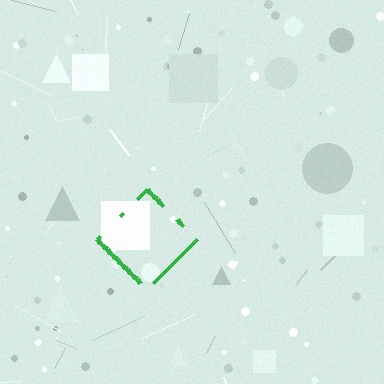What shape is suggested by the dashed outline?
The dashed outline suggests a diamond.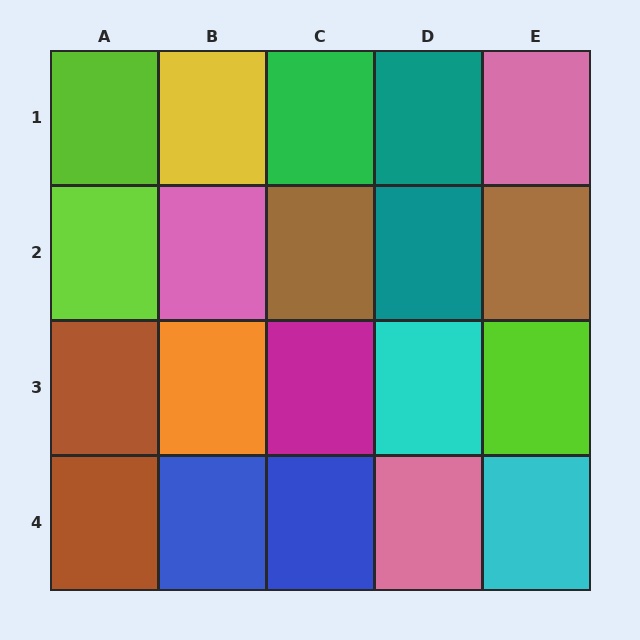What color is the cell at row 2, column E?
Brown.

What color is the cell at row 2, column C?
Brown.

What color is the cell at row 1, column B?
Yellow.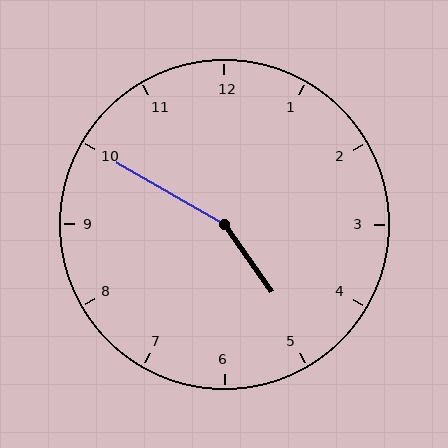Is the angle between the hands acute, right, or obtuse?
It is obtuse.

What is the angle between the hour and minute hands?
Approximately 155 degrees.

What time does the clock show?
4:50.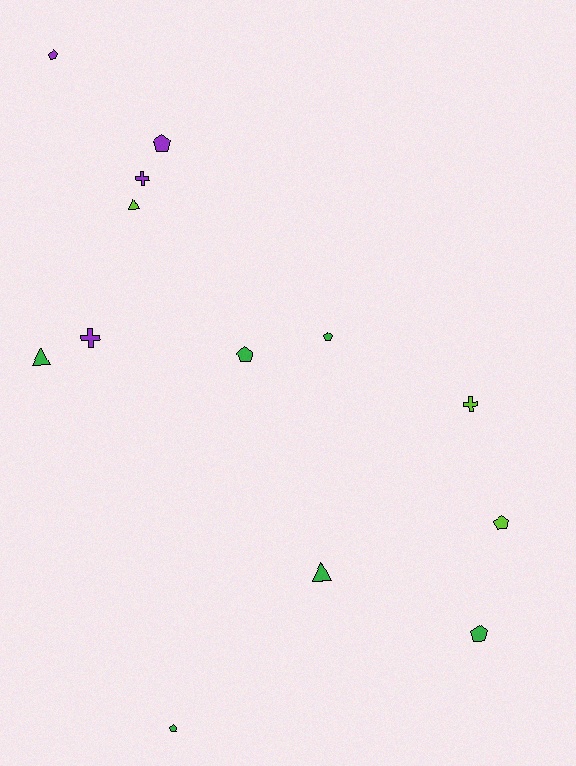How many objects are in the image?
There are 13 objects.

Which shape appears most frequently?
Pentagon, with 7 objects.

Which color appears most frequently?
Green, with 6 objects.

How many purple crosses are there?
There are 2 purple crosses.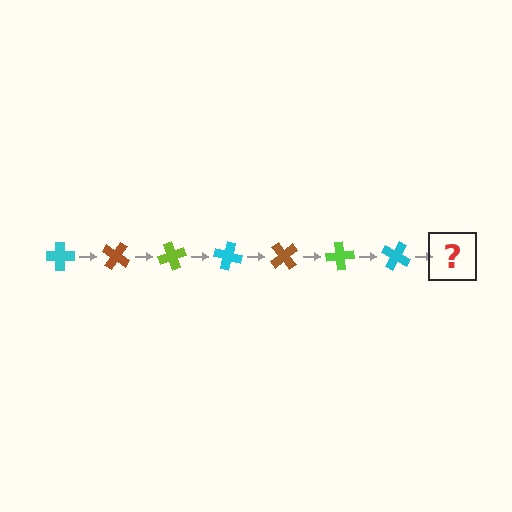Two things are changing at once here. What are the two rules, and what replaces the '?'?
The two rules are that it rotates 35 degrees each step and the color cycles through cyan, brown, and lime. The '?' should be a brown cross, rotated 245 degrees from the start.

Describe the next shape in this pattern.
It should be a brown cross, rotated 245 degrees from the start.